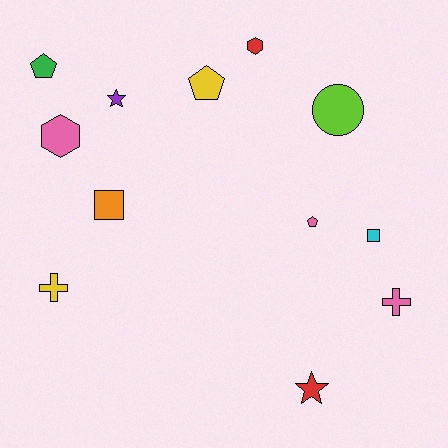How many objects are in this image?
There are 12 objects.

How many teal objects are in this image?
There are no teal objects.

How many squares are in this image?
There are 2 squares.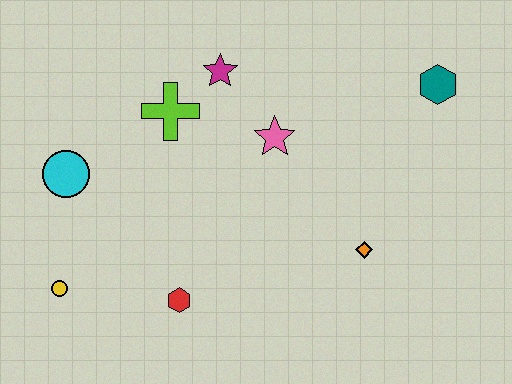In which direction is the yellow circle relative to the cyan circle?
The yellow circle is below the cyan circle.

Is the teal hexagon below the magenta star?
Yes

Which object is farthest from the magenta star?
The yellow circle is farthest from the magenta star.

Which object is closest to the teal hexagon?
The pink star is closest to the teal hexagon.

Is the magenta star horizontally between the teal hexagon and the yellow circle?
Yes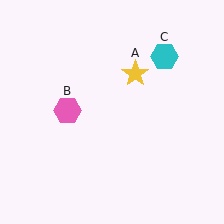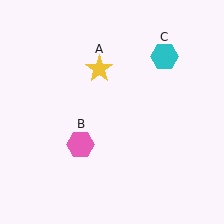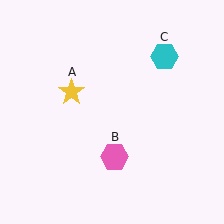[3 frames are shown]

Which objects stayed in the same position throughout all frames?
Cyan hexagon (object C) remained stationary.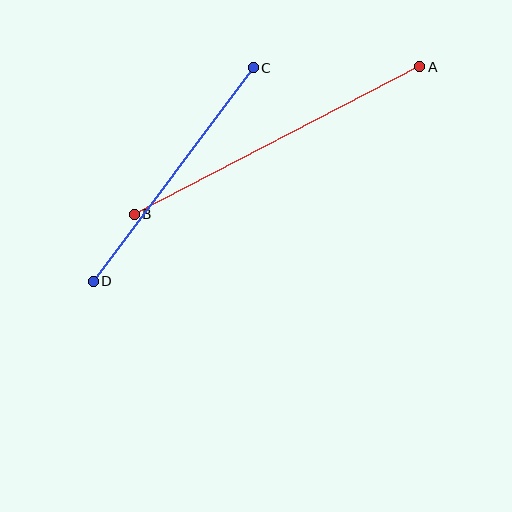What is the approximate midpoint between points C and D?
The midpoint is at approximately (173, 174) pixels.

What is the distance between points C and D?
The distance is approximately 267 pixels.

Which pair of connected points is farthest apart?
Points A and B are farthest apart.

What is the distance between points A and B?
The distance is approximately 321 pixels.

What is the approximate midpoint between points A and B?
The midpoint is at approximately (277, 141) pixels.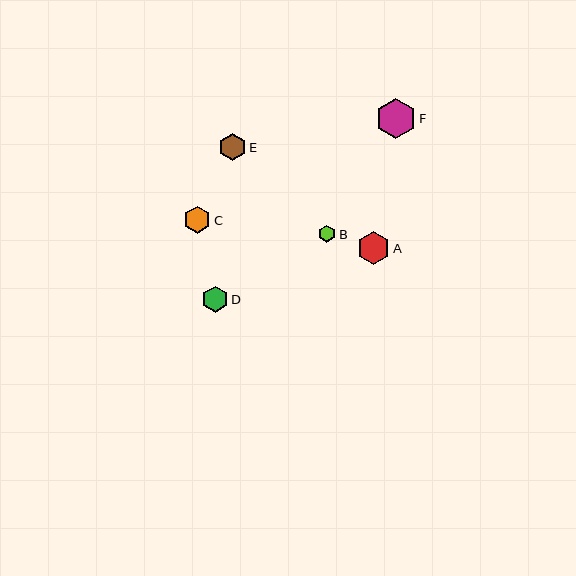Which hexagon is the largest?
Hexagon F is the largest with a size of approximately 39 pixels.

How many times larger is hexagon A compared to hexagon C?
Hexagon A is approximately 1.2 times the size of hexagon C.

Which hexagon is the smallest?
Hexagon B is the smallest with a size of approximately 17 pixels.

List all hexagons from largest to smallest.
From largest to smallest: F, A, C, E, D, B.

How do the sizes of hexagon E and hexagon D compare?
Hexagon E and hexagon D are approximately the same size.